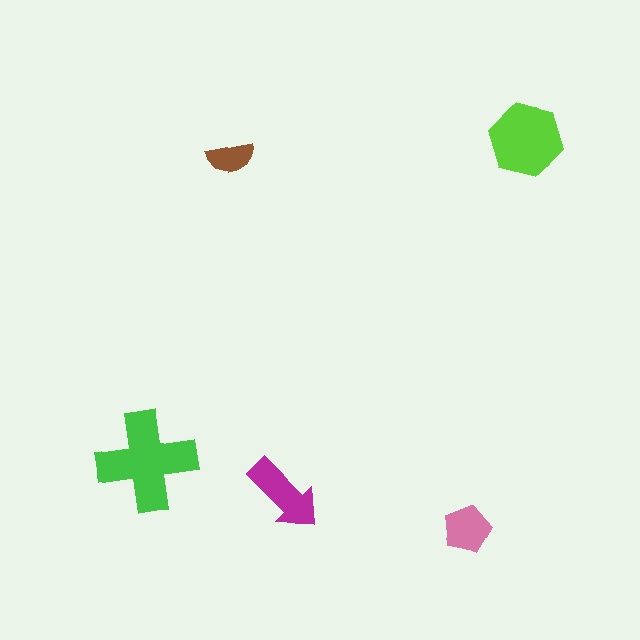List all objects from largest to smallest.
The green cross, the lime hexagon, the magenta arrow, the pink pentagon, the brown semicircle.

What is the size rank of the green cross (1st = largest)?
1st.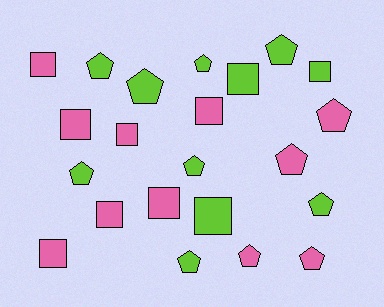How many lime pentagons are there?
There are 8 lime pentagons.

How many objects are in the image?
There are 22 objects.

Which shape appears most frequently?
Pentagon, with 12 objects.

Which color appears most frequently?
Lime, with 11 objects.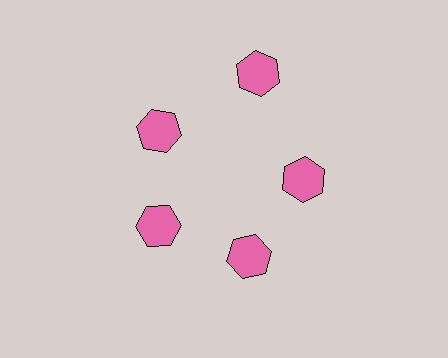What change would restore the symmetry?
The symmetry would be restored by moving it inward, back onto the ring so that all 5 hexagons sit at equal angles and equal distance from the center.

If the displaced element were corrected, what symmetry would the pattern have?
It would have 5-fold rotational symmetry — the pattern would map onto itself every 72 degrees.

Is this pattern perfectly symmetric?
No. The 5 pink hexagons are arranged in a ring, but one element near the 1 o'clock position is pushed outward from the center, breaking the 5-fold rotational symmetry.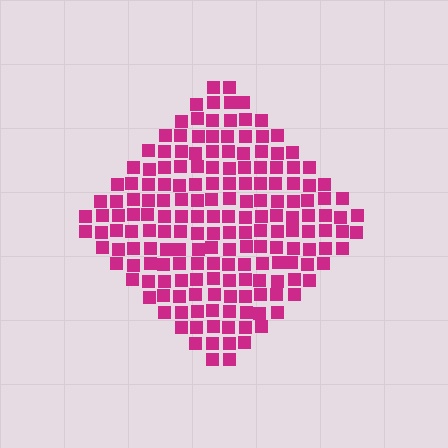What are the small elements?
The small elements are squares.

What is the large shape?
The large shape is a diamond.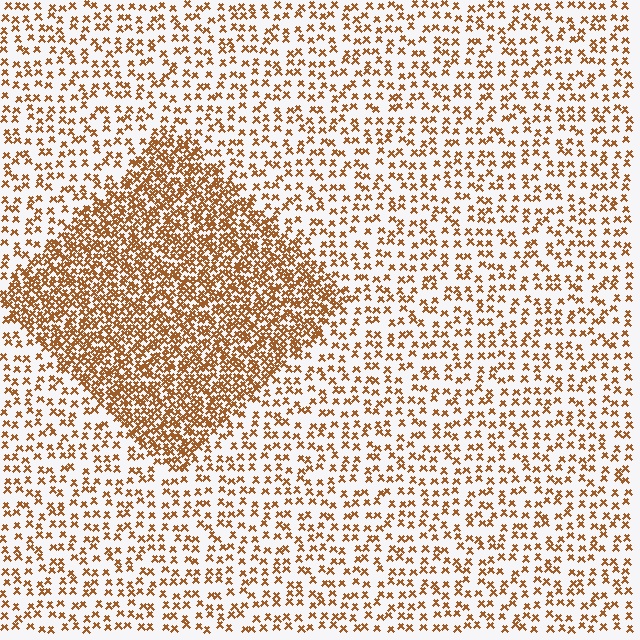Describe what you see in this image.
The image contains small brown elements arranged at two different densities. A diamond-shaped region is visible where the elements are more densely packed than the surrounding area.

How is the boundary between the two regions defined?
The boundary is defined by a change in element density (approximately 2.6x ratio). All elements are the same color, size, and shape.